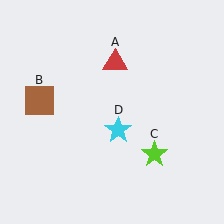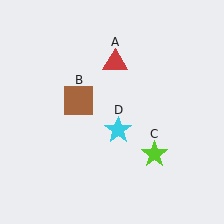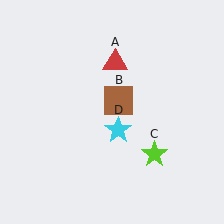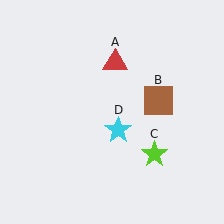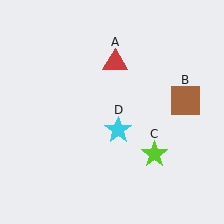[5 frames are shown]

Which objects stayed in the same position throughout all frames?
Red triangle (object A) and lime star (object C) and cyan star (object D) remained stationary.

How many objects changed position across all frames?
1 object changed position: brown square (object B).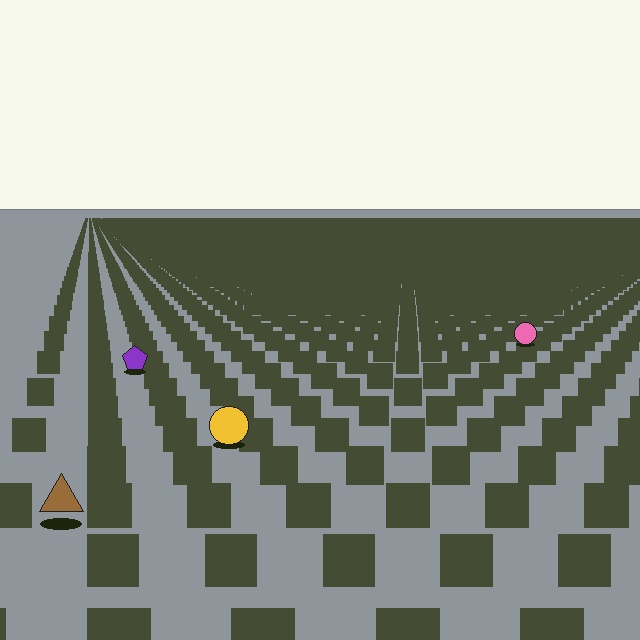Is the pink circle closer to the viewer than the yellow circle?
No. The yellow circle is closer — you can tell from the texture gradient: the ground texture is coarser near it.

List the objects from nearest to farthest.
From nearest to farthest: the brown triangle, the yellow circle, the purple pentagon, the pink circle.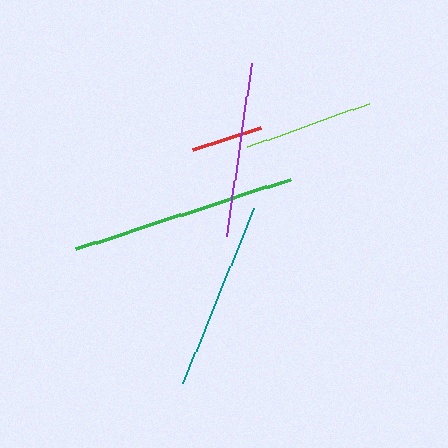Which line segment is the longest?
The green line is the longest at approximately 226 pixels.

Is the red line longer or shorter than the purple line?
The purple line is longer than the red line.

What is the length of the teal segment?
The teal segment is approximately 189 pixels long.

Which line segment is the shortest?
The red line is the shortest at approximately 71 pixels.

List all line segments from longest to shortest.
From longest to shortest: green, teal, purple, lime, red.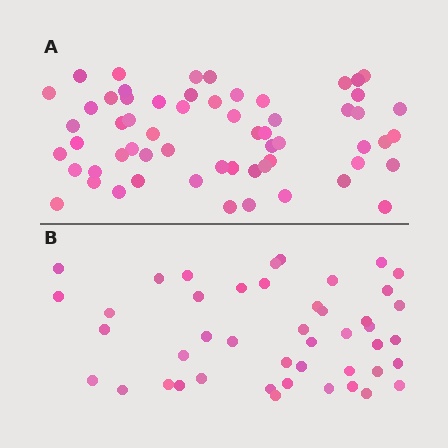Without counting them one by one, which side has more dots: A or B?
Region A (the top region) has more dots.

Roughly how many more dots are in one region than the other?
Region A has approximately 15 more dots than region B.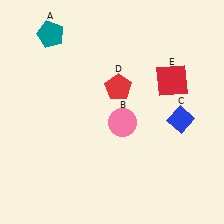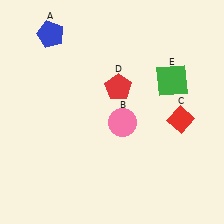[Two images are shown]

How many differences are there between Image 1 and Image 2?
There are 3 differences between the two images.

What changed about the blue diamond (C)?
In Image 1, C is blue. In Image 2, it changed to red.